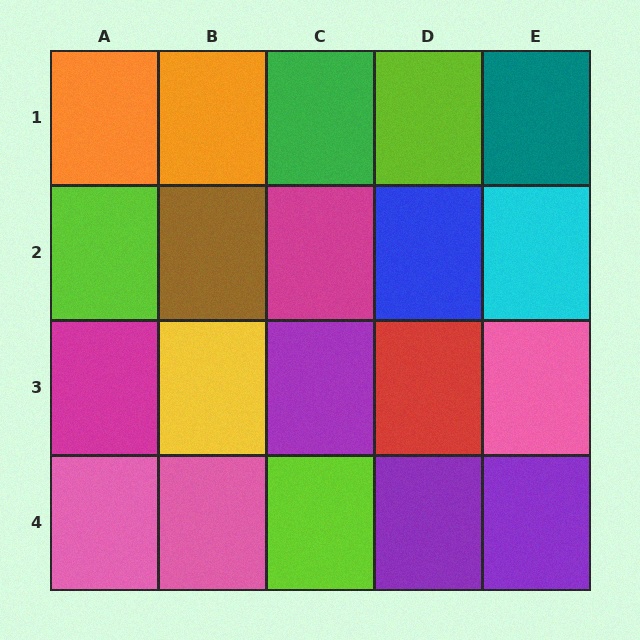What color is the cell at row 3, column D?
Red.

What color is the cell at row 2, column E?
Cyan.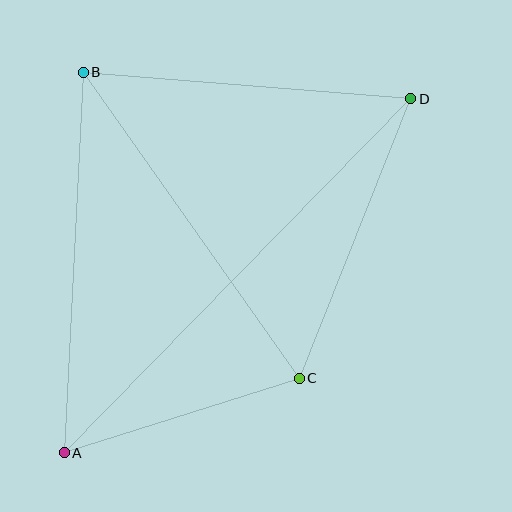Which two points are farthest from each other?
Points A and D are farthest from each other.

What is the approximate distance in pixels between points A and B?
The distance between A and B is approximately 381 pixels.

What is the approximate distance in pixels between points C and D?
The distance between C and D is approximately 301 pixels.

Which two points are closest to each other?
Points A and C are closest to each other.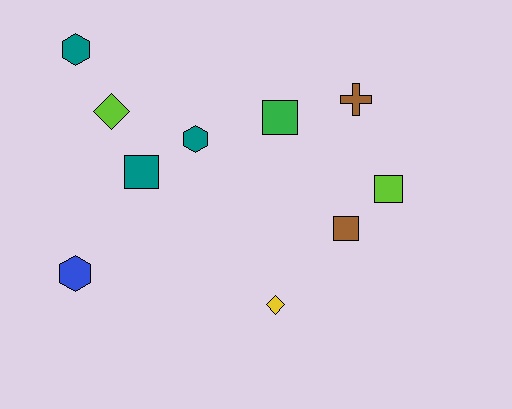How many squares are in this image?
There are 4 squares.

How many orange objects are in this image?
There are no orange objects.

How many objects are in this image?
There are 10 objects.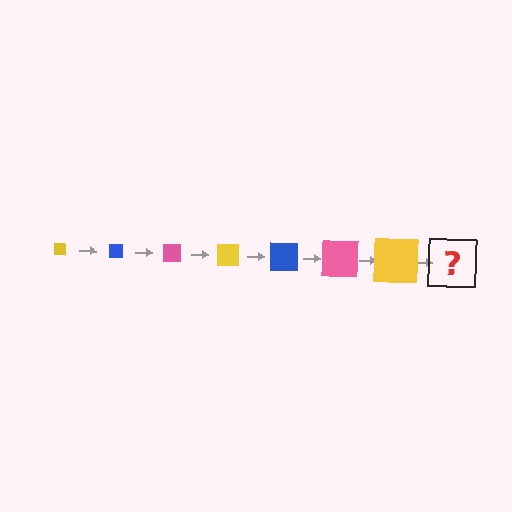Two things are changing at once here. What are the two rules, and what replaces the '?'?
The two rules are that the square grows larger each step and the color cycles through yellow, blue, and pink. The '?' should be a blue square, larger than the previous one.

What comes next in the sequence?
The next element should be a blue square, larger than the previous one.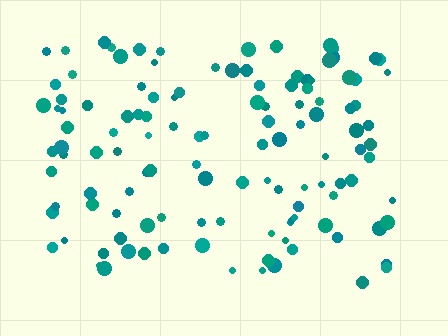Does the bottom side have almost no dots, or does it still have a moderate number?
Still a moderate number, just noticeably fewer than the top.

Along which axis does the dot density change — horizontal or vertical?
Vertical.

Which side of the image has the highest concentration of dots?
The top.